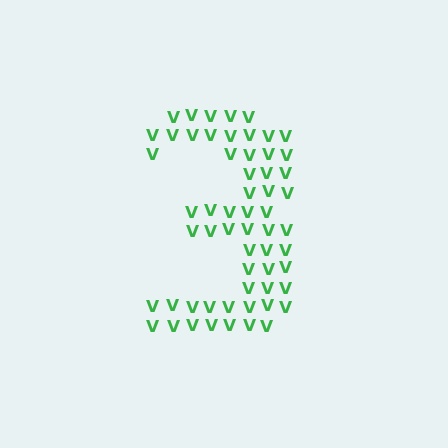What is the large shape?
The large shape is the digit 3.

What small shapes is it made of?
It is made of small letter V's.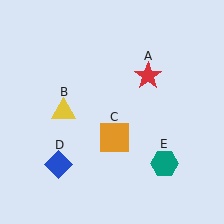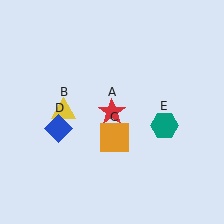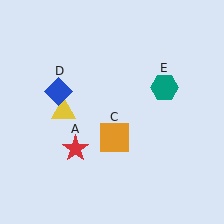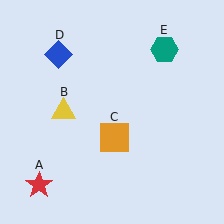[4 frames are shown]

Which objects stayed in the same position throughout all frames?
Yellow triangle (object B) and orange square (object C) remained stationary.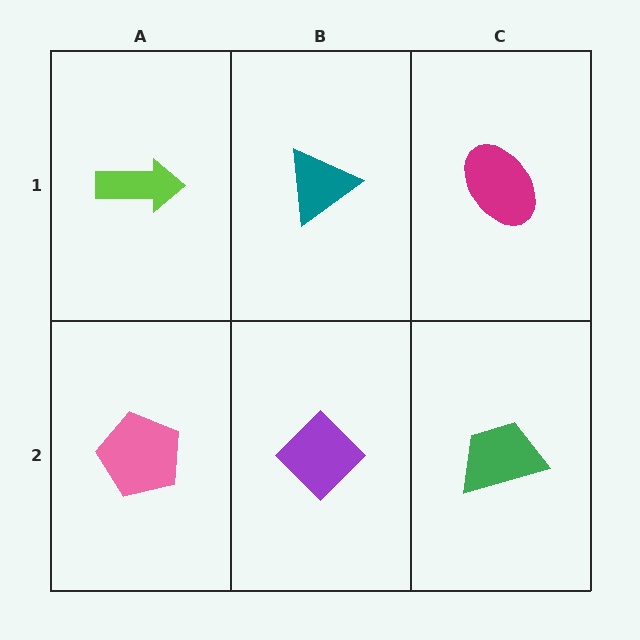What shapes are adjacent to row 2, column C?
A magenta ellipse (row 1, column C), a purple diamond (row 2, column B).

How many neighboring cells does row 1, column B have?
3.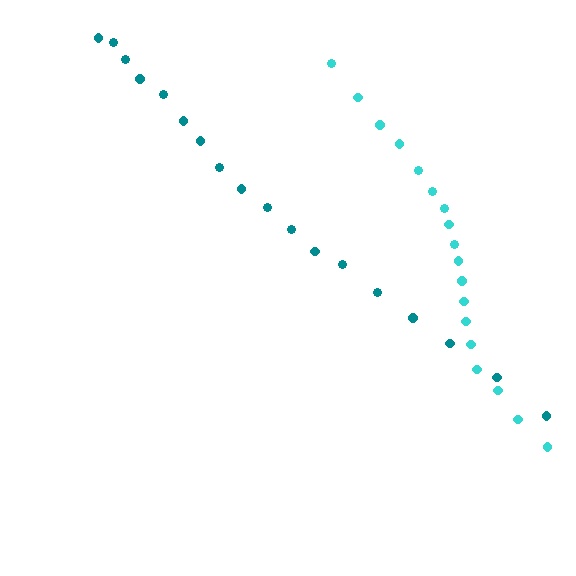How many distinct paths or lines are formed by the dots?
There are 2 distinct paths.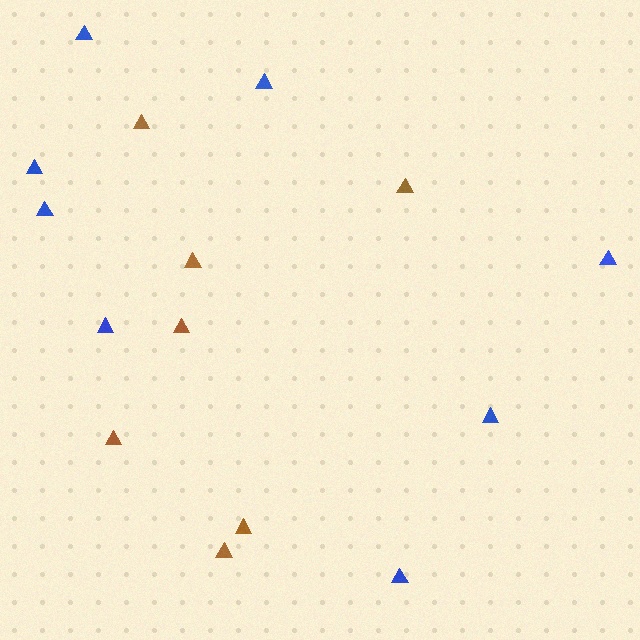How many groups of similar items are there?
There are 2 groups: one group of brown triangles (7) and one group of blue triangles (8).